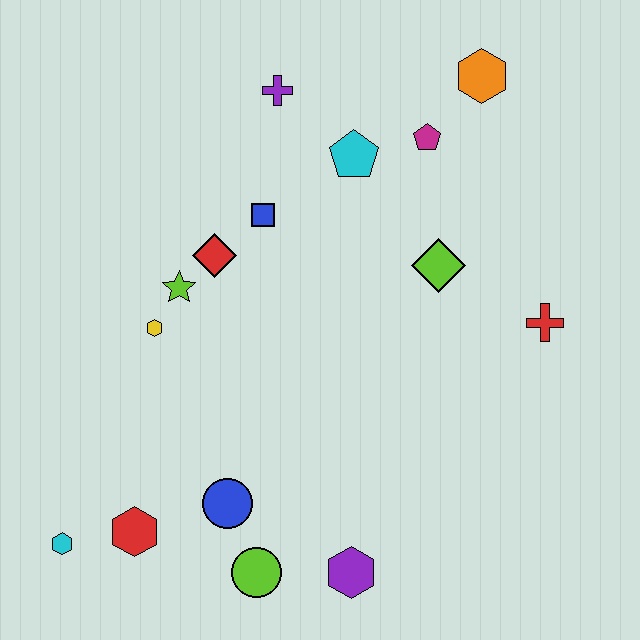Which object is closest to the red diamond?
The lime star is closest to the red diamond.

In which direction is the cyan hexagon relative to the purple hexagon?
The cyan hexagon is to the left of the purple hexagon.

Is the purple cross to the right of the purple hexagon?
No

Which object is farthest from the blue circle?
The orange hexagon is farthest from the blue circle.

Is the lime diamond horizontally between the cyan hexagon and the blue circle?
No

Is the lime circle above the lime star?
No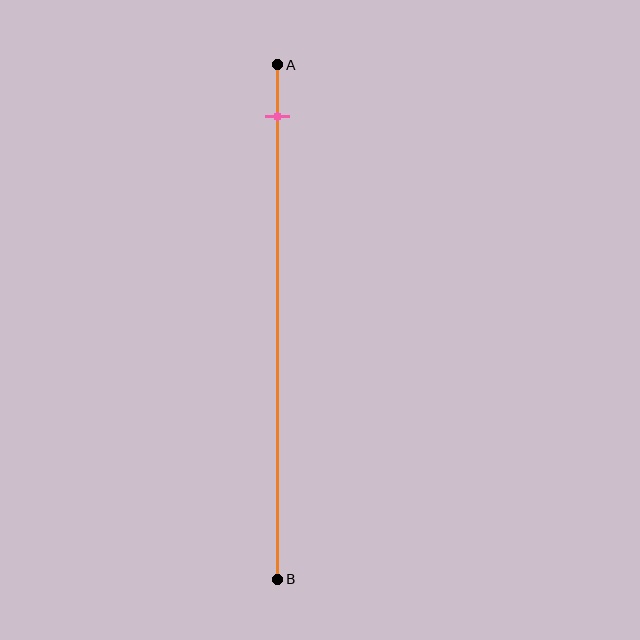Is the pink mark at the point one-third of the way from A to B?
No, the mark is at about 10% from A, not at the 33% one-third point.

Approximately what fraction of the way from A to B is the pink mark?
The pink mark is approximately 10% of the way from A to B.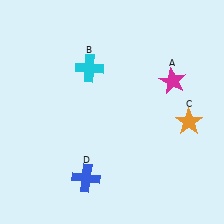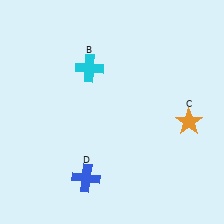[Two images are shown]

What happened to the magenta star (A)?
The magenta star (A) was removed in Image 2. It was in the top-right area of Image 1.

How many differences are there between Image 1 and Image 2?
There is 1 difference between the two images.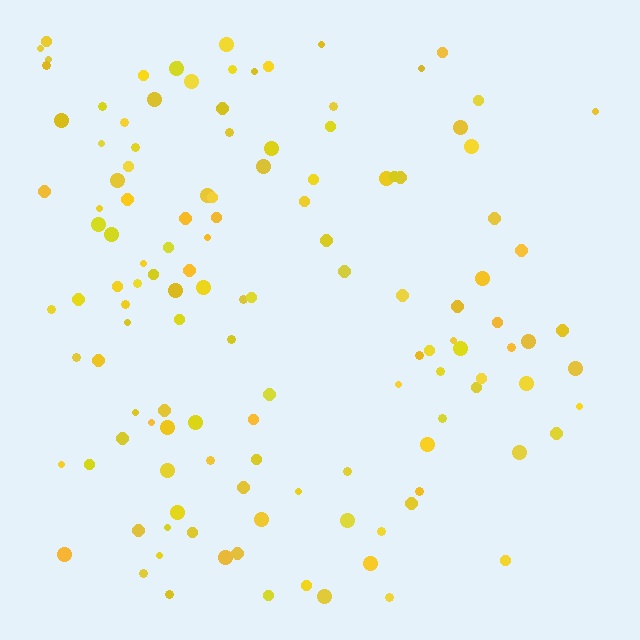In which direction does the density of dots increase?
From right to left, with the left side densest.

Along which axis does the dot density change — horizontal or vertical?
Horizontal.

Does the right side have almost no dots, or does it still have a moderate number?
Still a moderate number, just noticeably fewer than the left.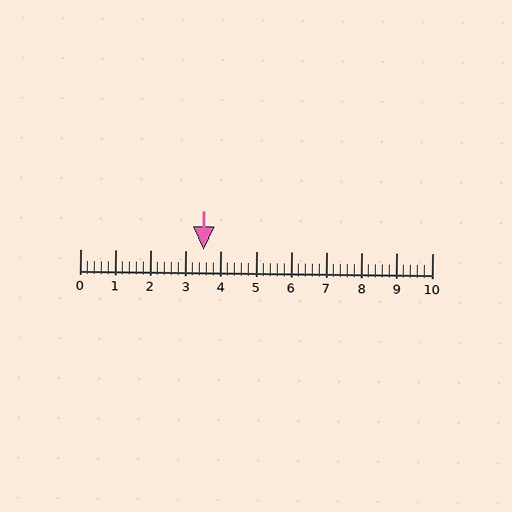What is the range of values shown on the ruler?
The ruler shows values from 0 to 10.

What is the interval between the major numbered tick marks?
The major tick marks are spaced 1 units apart.